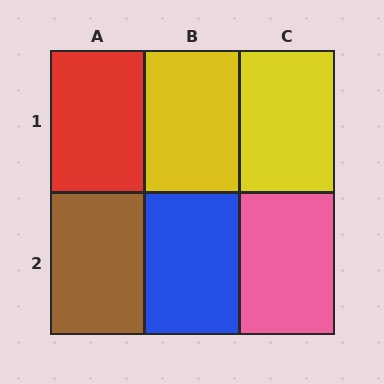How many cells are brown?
1 cell is brown.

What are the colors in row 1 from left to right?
Red, yellow, yellow.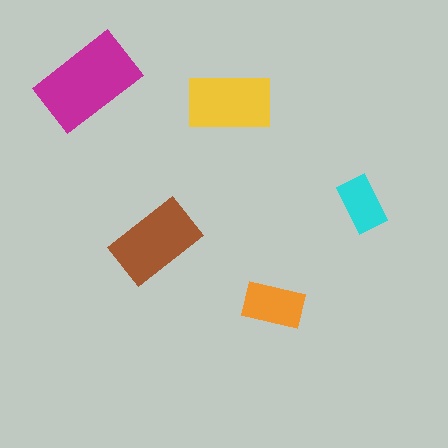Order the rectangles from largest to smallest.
the magenta one, the brown one, the yellow one, the orange one, the cyan one.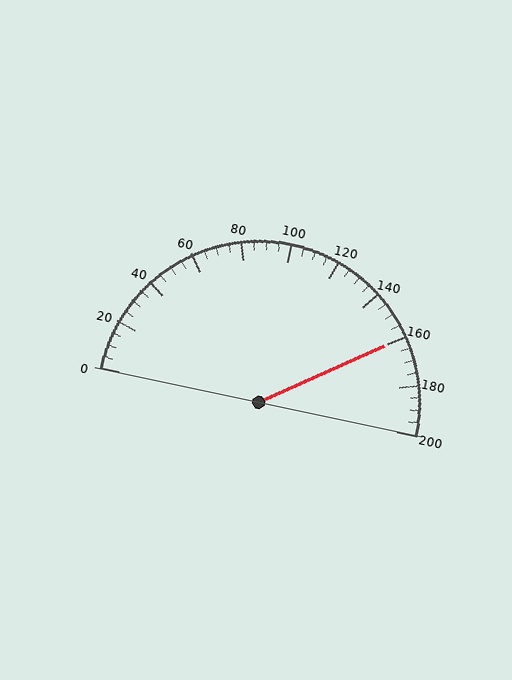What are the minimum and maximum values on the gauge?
The gauge ranges from 0 to 200.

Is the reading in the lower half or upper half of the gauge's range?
The reading is in the upper half of the range (0 to 200).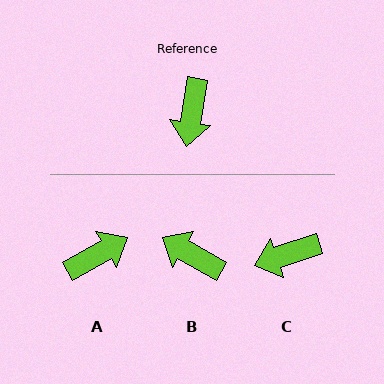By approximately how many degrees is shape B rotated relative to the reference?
Approximately 111 degrees clockwise.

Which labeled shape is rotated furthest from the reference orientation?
A, about 129 degrees away.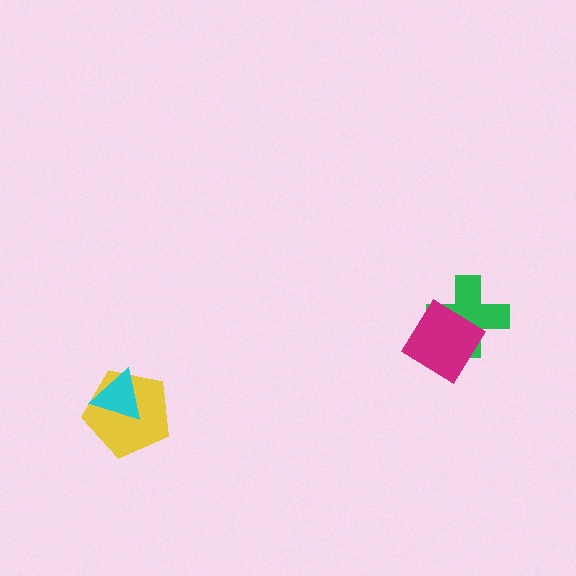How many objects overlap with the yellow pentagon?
1 object overlaps with the yellow pentagon.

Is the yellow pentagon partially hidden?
Yes, it is partially covered by another shape.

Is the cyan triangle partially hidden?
No, no other shape covers it.